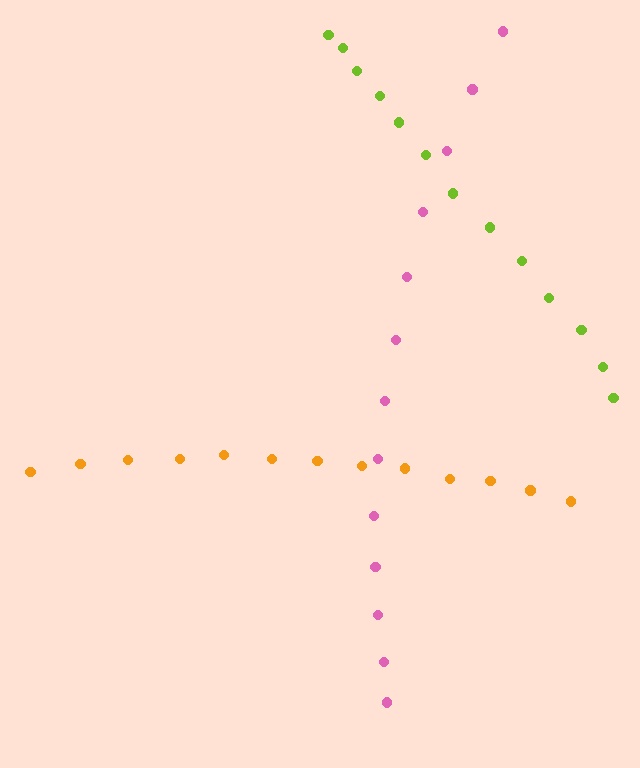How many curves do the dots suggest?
There are 3 distinct paths.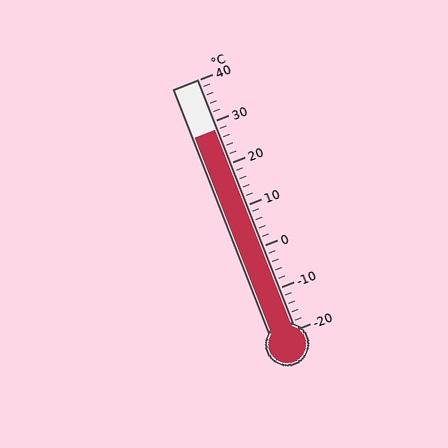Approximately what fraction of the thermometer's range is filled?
The thermometer is filled to approximately 80% of its range.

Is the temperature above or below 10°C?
The temperature is above 10°C.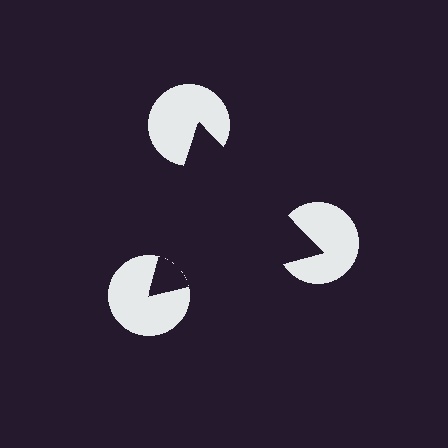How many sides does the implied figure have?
3 sides.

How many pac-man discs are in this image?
There are 3 — one at each vertex of the illusory triangle.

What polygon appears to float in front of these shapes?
An illusory triangle — its edges are inferred from the aligned wedge cuts in the pac-man discs, not physically drawn.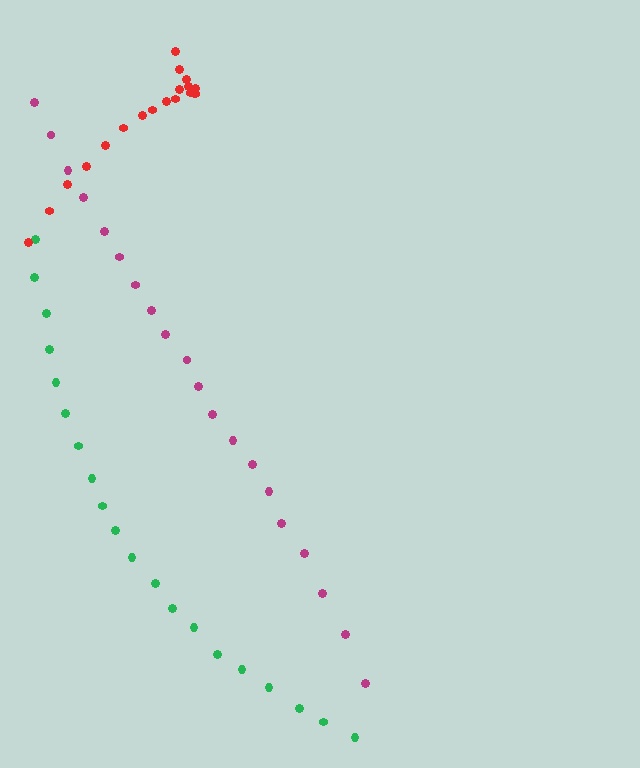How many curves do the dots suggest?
There are 3 distinct paths.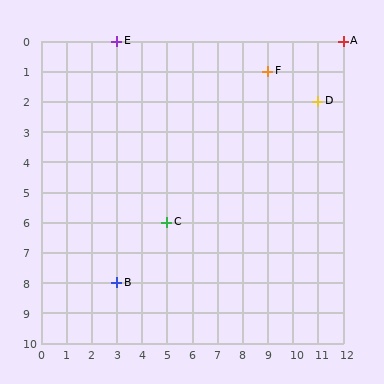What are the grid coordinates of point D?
Point D is at grid coordinates (11, 2).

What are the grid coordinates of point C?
Point C is at grid coordinates (5, 6).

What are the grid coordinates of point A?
Point A is at grid coordinates (12, 0).